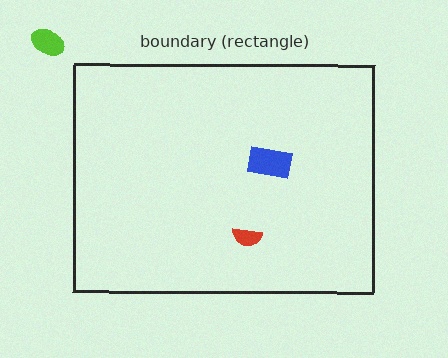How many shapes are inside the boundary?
2 inside, 1 outside.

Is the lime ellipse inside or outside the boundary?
Outside.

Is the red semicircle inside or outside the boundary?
Inside.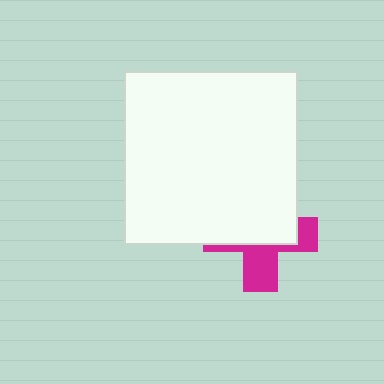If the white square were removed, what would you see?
You would see the complete magenta cross.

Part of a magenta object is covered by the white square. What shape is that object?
It is a cross.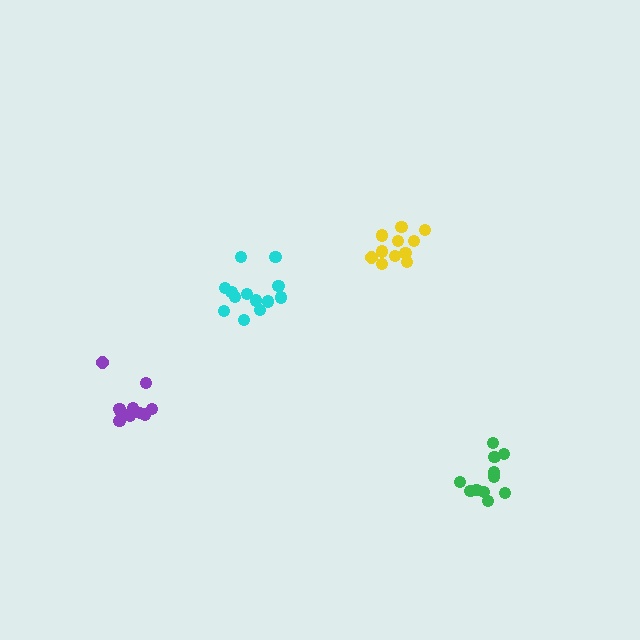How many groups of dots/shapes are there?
There are 4 groups.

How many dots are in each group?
Group 1: 10 dots, Group 2: 13 dots, Group 3: 11 dots, Group 4: 11 dots (45 total).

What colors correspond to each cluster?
The clusters are colored: purple, cyan, green, yellow.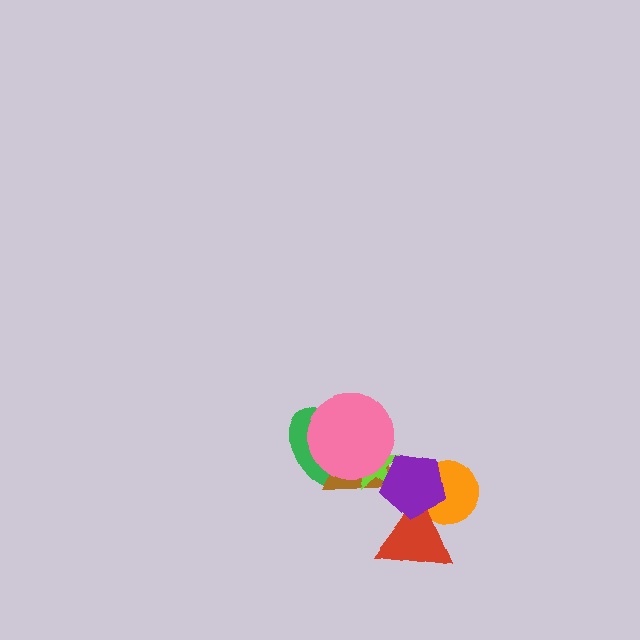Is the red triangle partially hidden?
Yes, it is partially covered by another shape.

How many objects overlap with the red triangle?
2 objects overlap with the red triangle.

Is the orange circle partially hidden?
Yes, it is partially covered by another shape.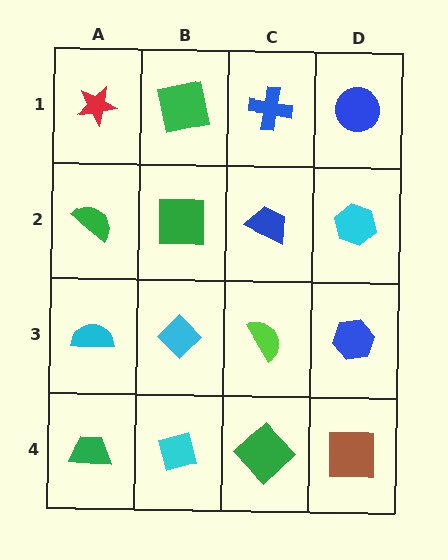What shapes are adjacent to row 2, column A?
A red star (row 1, column A), a cyan semicircle (row 3, column A), a green square (row 2, column B).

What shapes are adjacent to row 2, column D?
A blue circle (row 1, column D), a blue hexagon (row 3, column D), a blue trapezoid (row 2, column C).